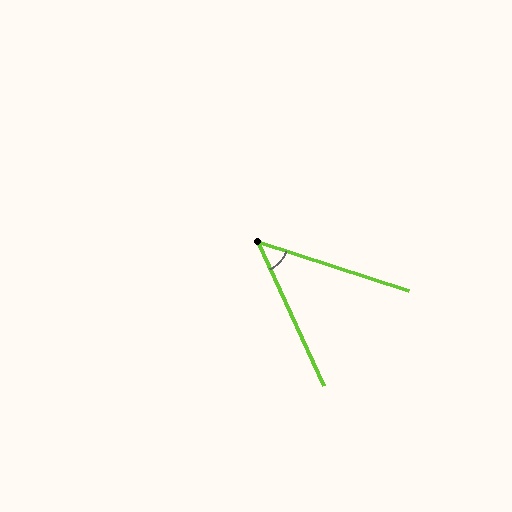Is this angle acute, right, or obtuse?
It is acute.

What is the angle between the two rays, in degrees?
Approximately 47 degrees.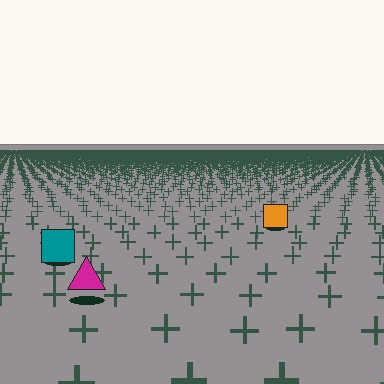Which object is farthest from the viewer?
The orange square is farthest from the viewer. It appears smaller and the ground texture around it is denser.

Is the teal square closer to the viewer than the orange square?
Yes. The teal square is closer — you can tell from the texture gradient: the ground texture is coarser near it.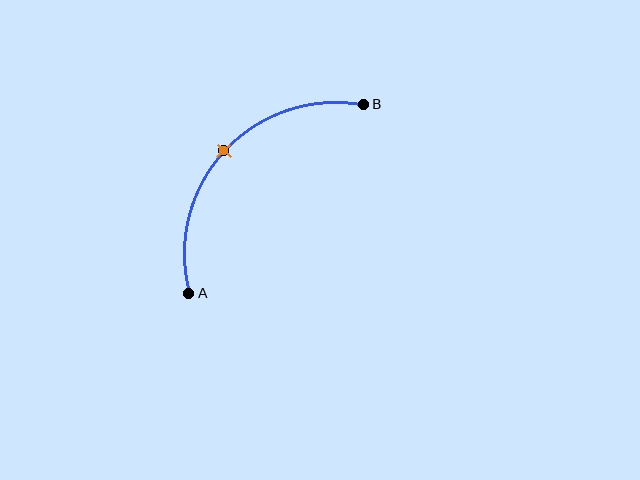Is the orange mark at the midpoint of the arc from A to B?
Yes. The orange mark lies on the arc at equal arc-length from both A and B — it is the arc midpoint.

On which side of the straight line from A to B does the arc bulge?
The arc bulges above and to the left of the straight line connecting A and B.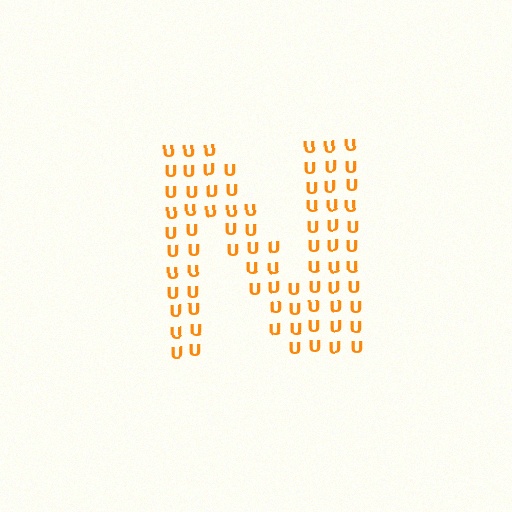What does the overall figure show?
The overall figure shows the letter N.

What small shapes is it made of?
It is made of small letter U's.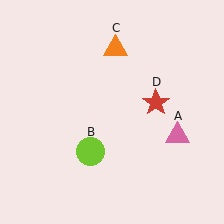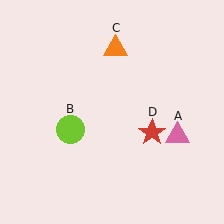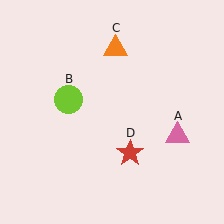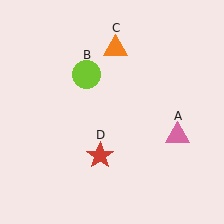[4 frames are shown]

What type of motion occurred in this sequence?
The lime circle (object B), red star (object D) rotated clockwise around the center of the scene.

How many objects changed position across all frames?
2 objects changed position: lime circle (object B), red star (object D).